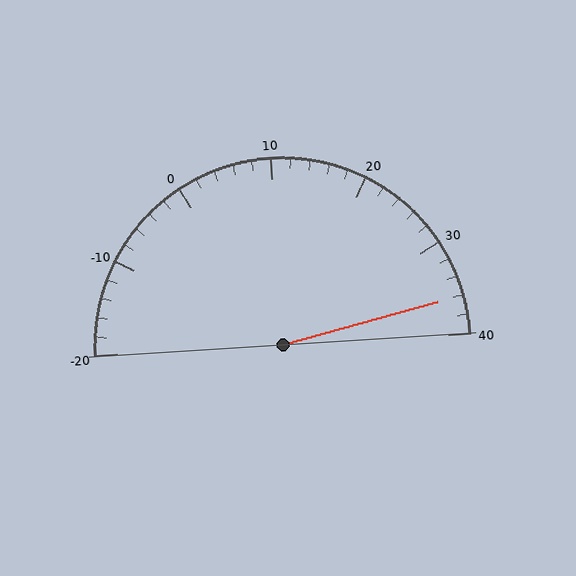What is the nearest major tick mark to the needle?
The nearest major tick mark is 40.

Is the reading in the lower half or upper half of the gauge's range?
The reading is in the upper half of the range (-20 to 40).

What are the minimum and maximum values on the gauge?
The gauge ranges from -20 to 40.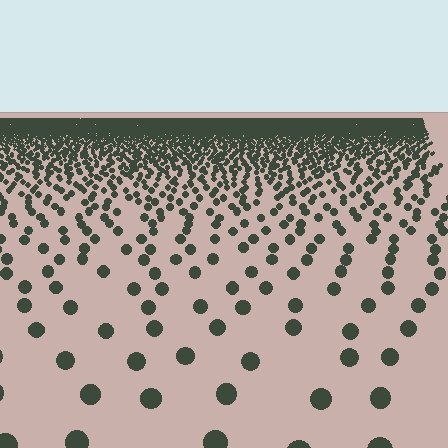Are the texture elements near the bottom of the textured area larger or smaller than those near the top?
Larger. Near the bottom, elements are closer to the viewer and appear at a bigger on-screen size.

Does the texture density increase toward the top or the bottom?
Density increases toward the top.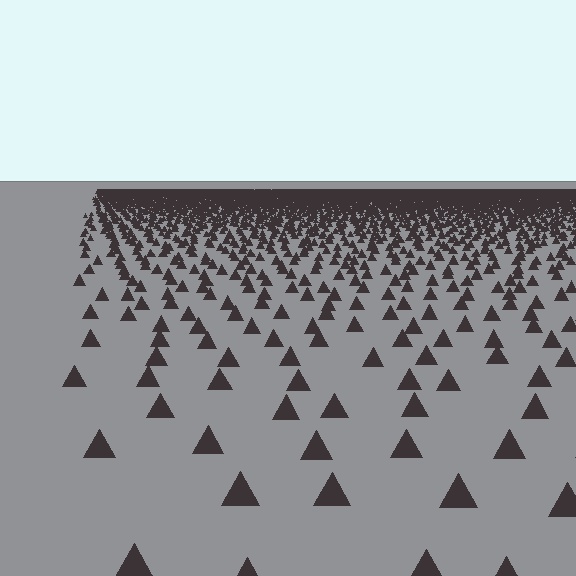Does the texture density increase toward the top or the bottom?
Density increases toward the top.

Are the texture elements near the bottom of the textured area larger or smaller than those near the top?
Larger. Near the bottom, elements are closer to the viewer and appear at a bigger on-screen size.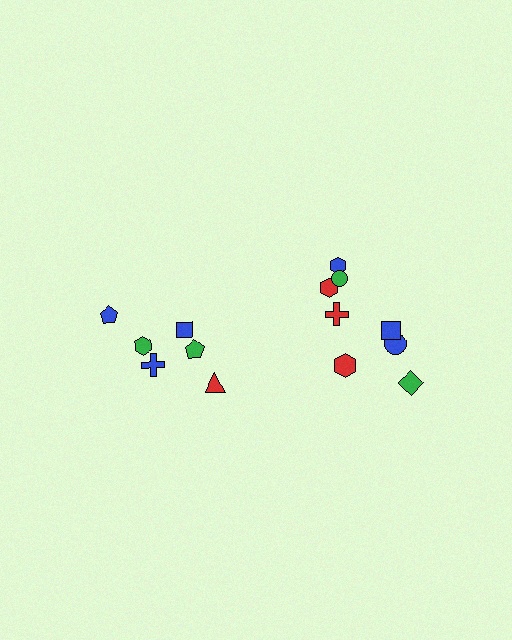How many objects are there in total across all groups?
There are 14 objects.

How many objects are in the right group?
There are 8 objects.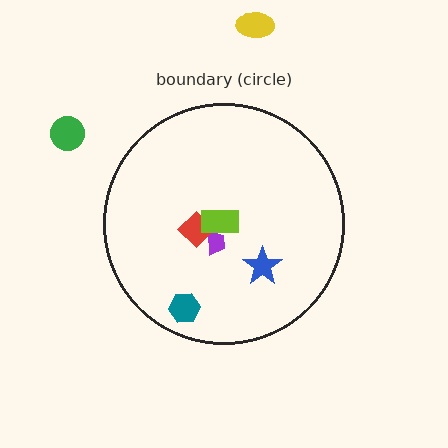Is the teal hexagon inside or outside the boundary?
Inside.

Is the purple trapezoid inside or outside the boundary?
Inside.